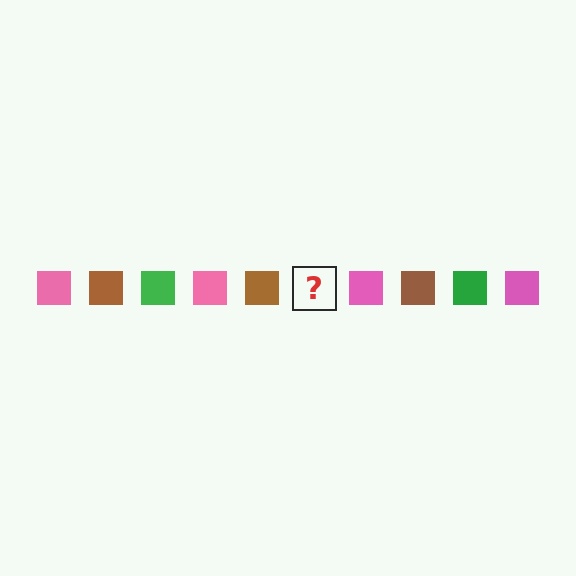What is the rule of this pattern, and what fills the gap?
The rule is that the pattern cycles through pink, brown, green squares. The gap should be filled with a green square.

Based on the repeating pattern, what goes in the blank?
The blank should be a green square.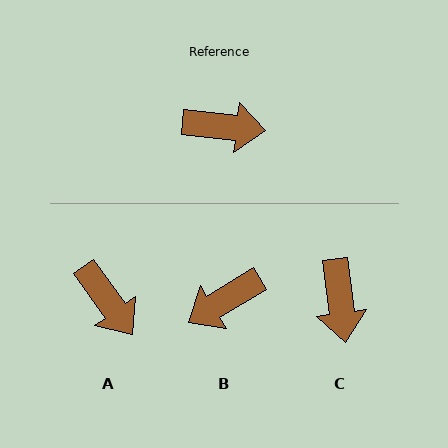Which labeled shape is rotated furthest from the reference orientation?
B, about 143 degrees away.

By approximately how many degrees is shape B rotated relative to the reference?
Approximately 143 degrees clockwise.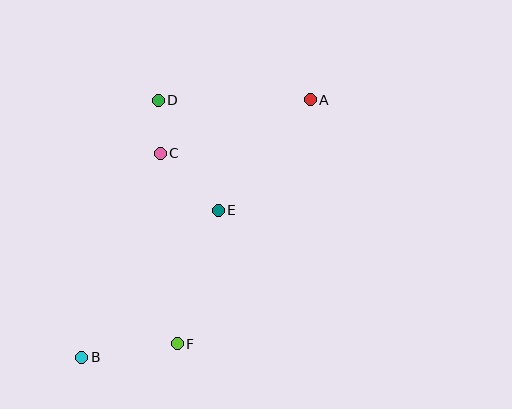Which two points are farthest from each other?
Points A and B are farthest from each other.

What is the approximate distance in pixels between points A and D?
The distance between A and D is approximately 152 pixels.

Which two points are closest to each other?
Points C and D are closest to each other.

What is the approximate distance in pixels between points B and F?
The distance between B and F is approximately 97 pixels.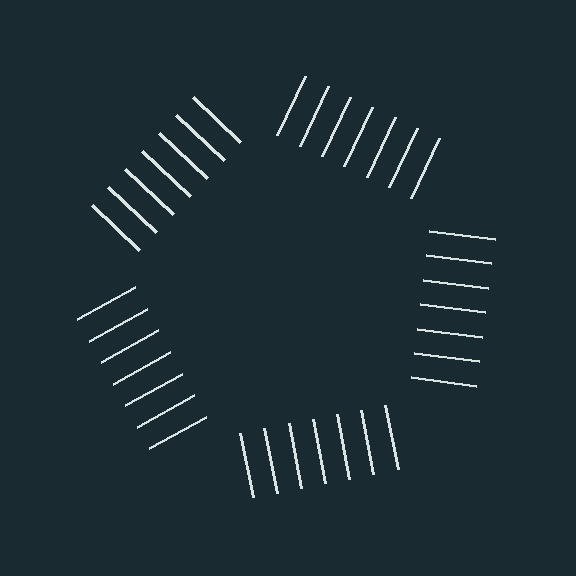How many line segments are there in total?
35 — 7 along each of the 5 edges.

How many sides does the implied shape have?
5 sides — the line-ends trace a pentagon.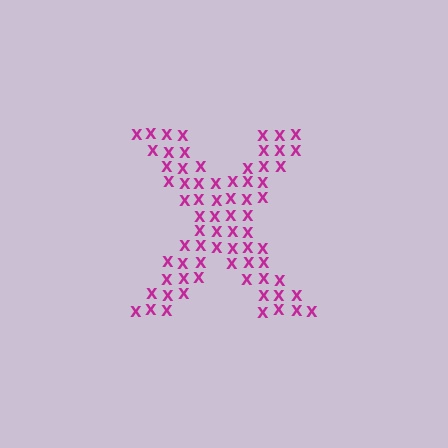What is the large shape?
The large shape is the letter X.